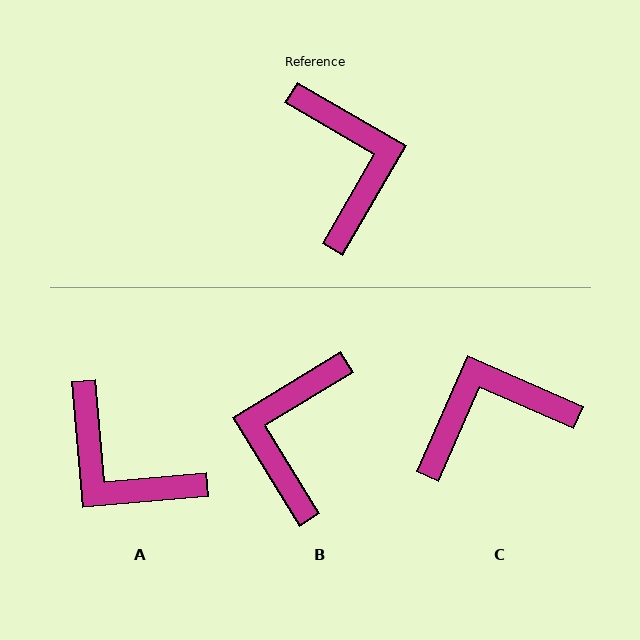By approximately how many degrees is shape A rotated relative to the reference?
Approximately 145 degrees clockwise.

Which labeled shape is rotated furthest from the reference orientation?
B, about 152 degrees away.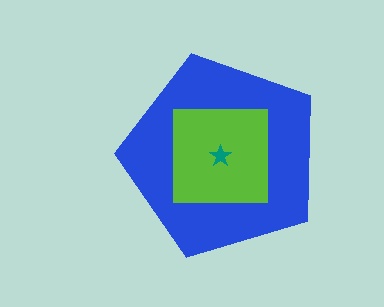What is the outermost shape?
The blue pentagon.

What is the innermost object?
The teal star.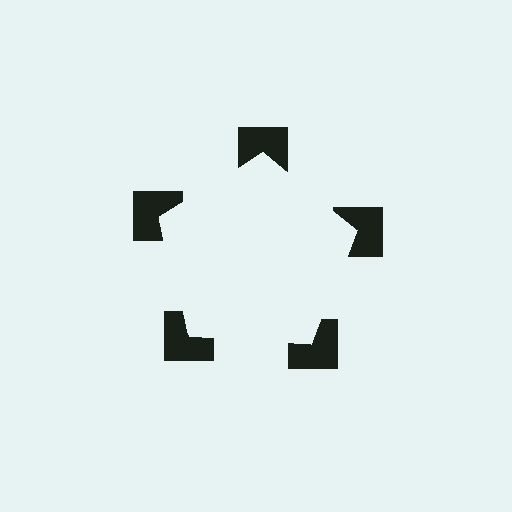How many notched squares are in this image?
There are 5 — one at each vertex of the illusory pentagon.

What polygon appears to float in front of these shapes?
An illusory pentagon — its edges are inferred from the aligned wedge cuts in the notched squares, not physically drawn.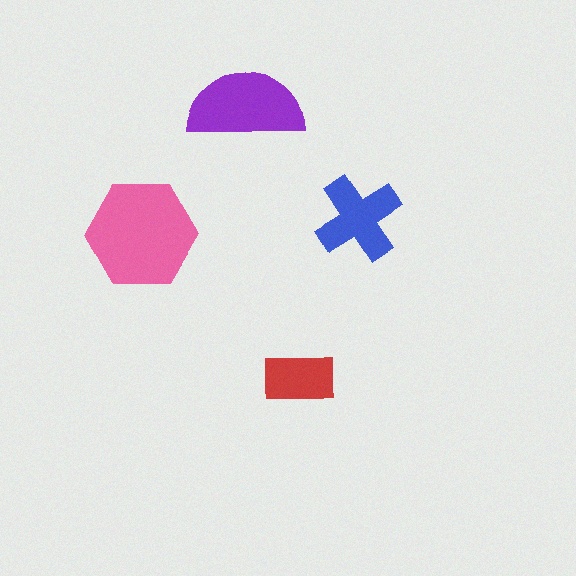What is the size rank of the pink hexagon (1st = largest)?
1st.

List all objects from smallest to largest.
The red rectangle, the blue cross, the purple semicircle, the pink hexagon.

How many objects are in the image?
There are 4 objects in the image.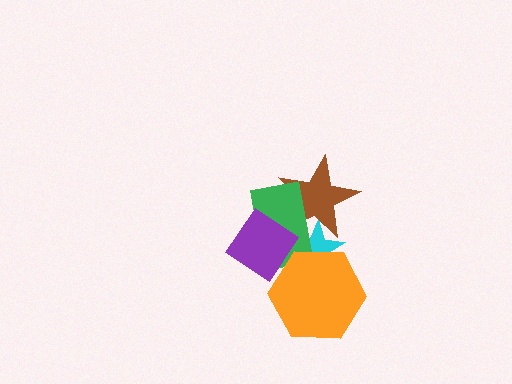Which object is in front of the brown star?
The green rectangle is in front of the brown star.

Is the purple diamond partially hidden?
No, no other shape covers it.